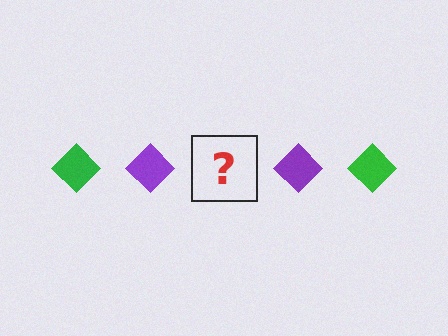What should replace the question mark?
The question mark should be replaced with a green diamond.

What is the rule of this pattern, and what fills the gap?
The rule is that the pattern cycles through green, purple diamonds. The gap should be filled with a green diamond.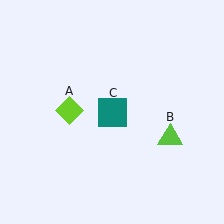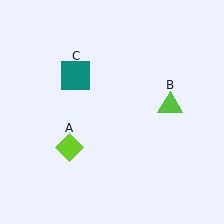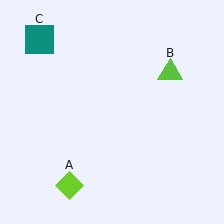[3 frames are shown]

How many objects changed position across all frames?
3 objects changed position: lime diamond (object A), lime triangle (object B), teal square (object C).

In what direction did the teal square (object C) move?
The teal square (object C) moved up and to the left.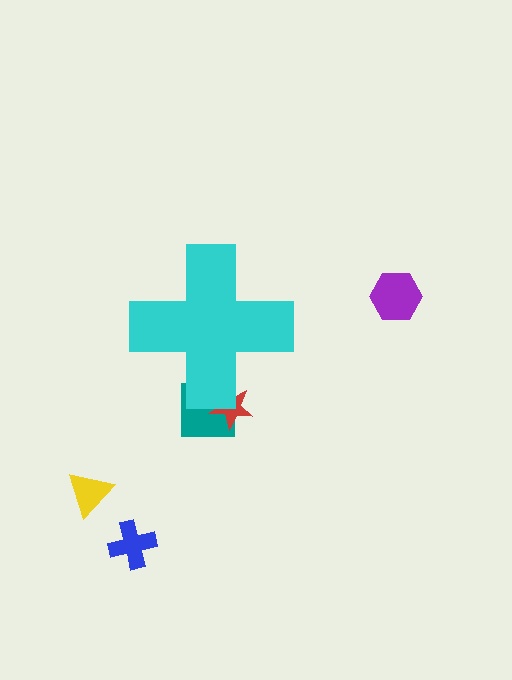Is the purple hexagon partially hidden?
No, the purple hexagon is fully visible.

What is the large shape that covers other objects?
A cyan cross.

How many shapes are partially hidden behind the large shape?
2 shapes are partially hidden.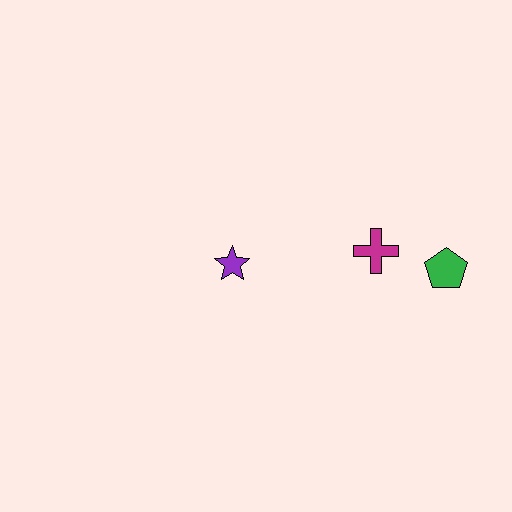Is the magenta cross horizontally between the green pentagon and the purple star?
Yes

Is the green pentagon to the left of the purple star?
No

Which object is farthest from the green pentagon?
The purple star is farthest from the green pentagon.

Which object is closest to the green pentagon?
The magenta cross is closest to the green pentagon.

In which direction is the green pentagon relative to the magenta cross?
The green pentagon is to the right of the magenta cross.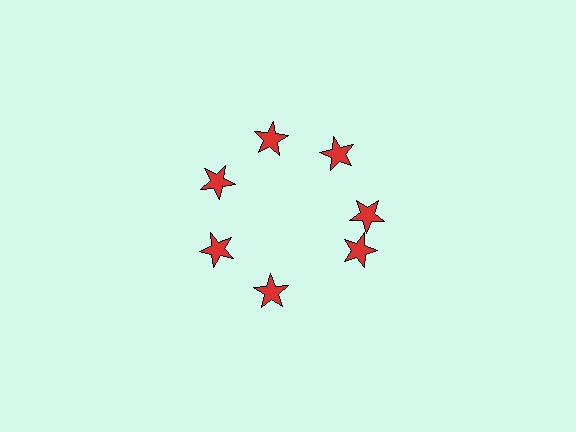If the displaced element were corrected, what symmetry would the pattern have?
It would have 7-fold rotational symmetry — the pattern would map onto itself every 51 degrees.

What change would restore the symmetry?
The symmetry would be restored by rotating it back into even spacing with its neighbors so that all 7 stars sit at equal angles and equal distance from the center.